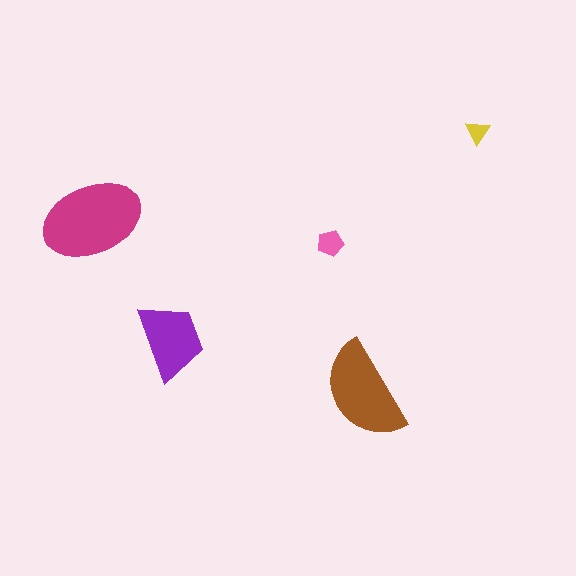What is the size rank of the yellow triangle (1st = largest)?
5th.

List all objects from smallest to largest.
The yellow triangle, the pink pentagon, the purple trapezoid, the brown semicircle, the magenta ellipse.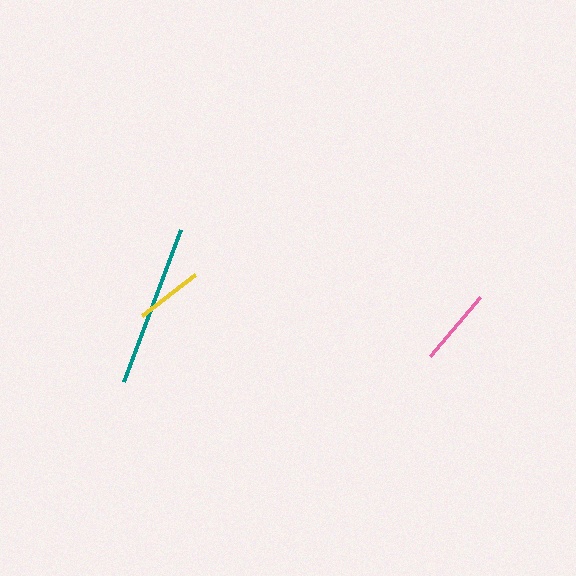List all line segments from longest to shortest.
From longest to shortest: teal, pink, yellow.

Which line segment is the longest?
The teal line is the longest at approximately 163 pixels.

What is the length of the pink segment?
The pink segment is approximately 78 pixels long.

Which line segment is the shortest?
The yellow line is the shortest at approximately 67 pixels.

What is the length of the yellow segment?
The yellow segment is approximately 67 pixels long.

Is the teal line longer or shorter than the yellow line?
The teal line is longer than the yellow line.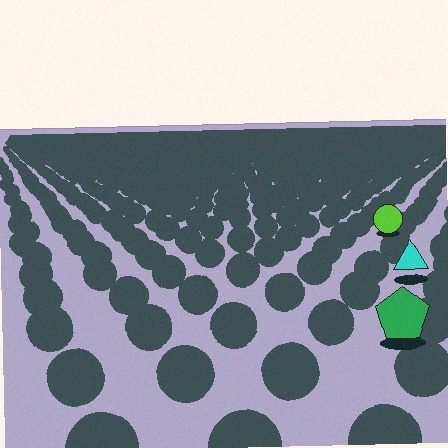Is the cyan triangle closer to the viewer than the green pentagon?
No. The green pentagon is closer — you can tell from the texture gradient: the ground texture is coarser near it.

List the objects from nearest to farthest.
From nearest to farthest: the green pentagon, the cyan triangle, the lime circle.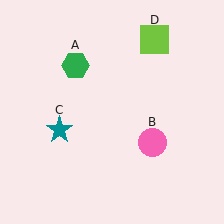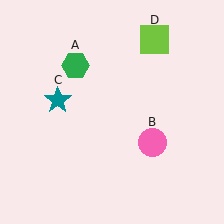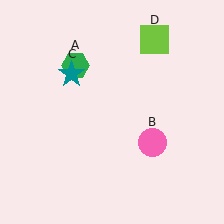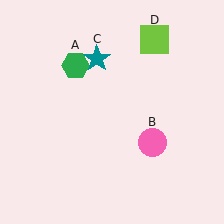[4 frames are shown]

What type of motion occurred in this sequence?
The teal star (object C) rotated clockwise around the center of the scene.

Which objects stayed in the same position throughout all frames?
Green hexagon (object A) and pink circle (object B) and lime square (object D) remained stationary.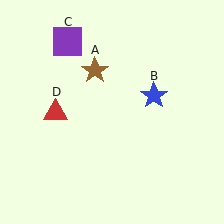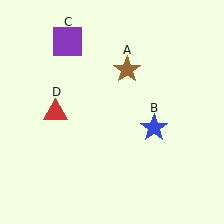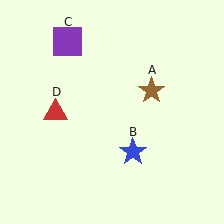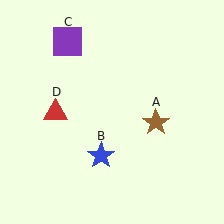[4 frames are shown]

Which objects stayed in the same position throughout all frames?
Purple square (object C) and red triangle (object D) remained stationary.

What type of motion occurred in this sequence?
The brown star (object A), blue star (object B) rotated clockwise around the center of the scene.